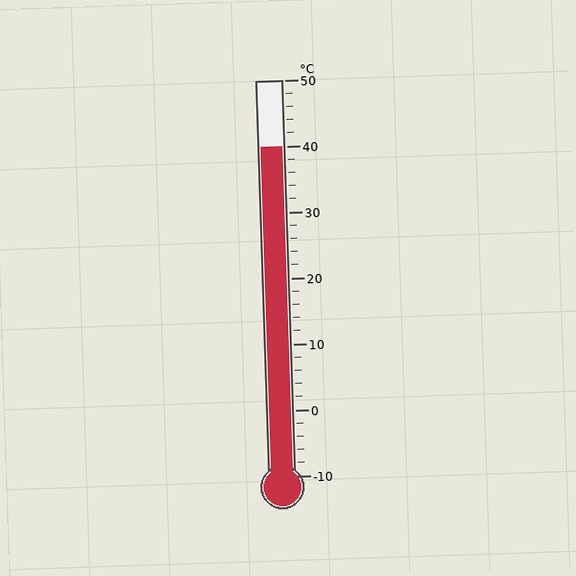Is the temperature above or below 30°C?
The temperature is above 30°C.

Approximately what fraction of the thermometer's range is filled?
The thermometer is filled to approximately 85% of its range.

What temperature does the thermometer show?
The thermometer shows approximately 40°C.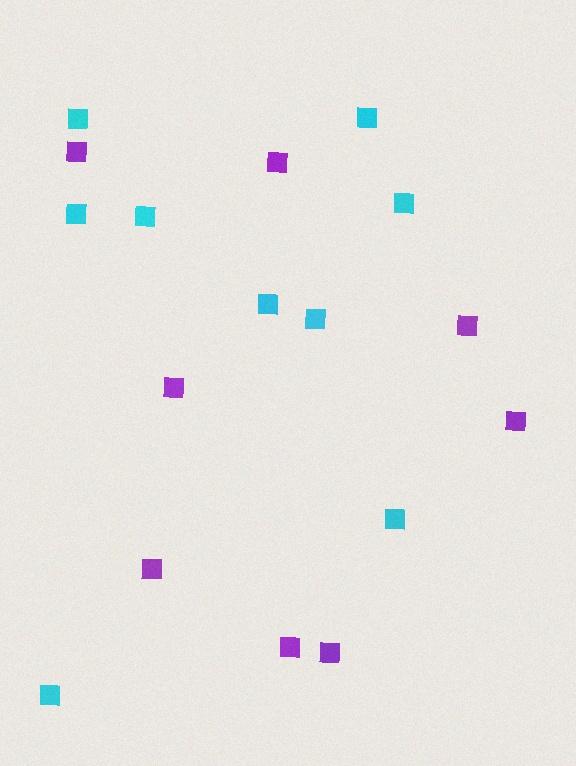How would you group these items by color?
There are 2 groups: one group of purple squares (8) and one group of cyan squares (9).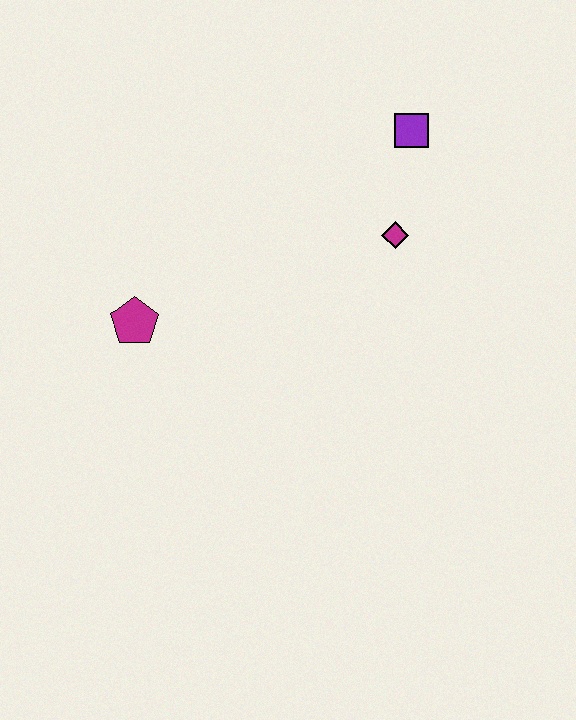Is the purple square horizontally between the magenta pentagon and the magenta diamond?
No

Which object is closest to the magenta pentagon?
The magenta diamond is closest to the magenta pentagon.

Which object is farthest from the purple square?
The magenta pentagon is farthest from the purple square.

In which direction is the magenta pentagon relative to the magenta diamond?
The magenta pentagon is to the left of the magenta diamond.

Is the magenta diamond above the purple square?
No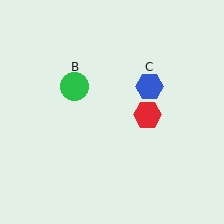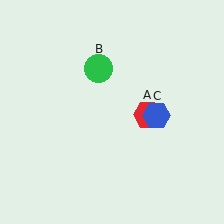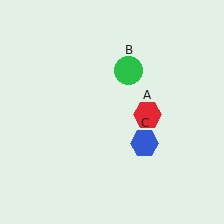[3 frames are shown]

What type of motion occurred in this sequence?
The green circle (object B), blue hexagon (object C) rotated clockwise around the center of the scene.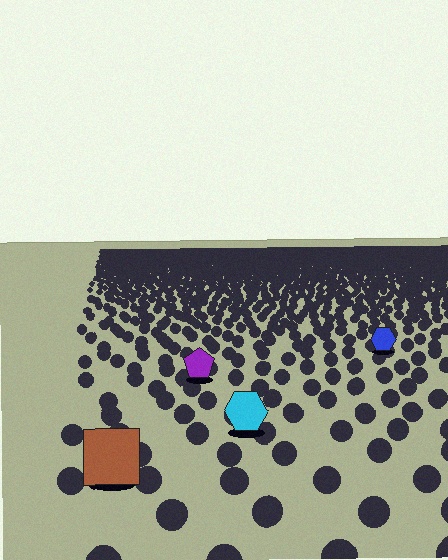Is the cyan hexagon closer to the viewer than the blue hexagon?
Yes. The cyan hexagon is closer — you can tell from the texture gradient: the ground texture is coarser near it.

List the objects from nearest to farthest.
From nearest to farthest: the brown square, the cyan hexagon, the purple pentagon, the blue hexagon.